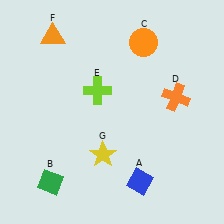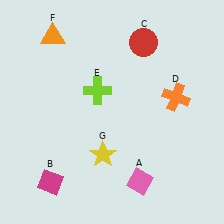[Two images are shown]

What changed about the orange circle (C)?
In Image 1, C is orange. In Image 2, it changed to red.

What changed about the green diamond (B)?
In Image 1, B is green. In Image 2, it changed to magenta.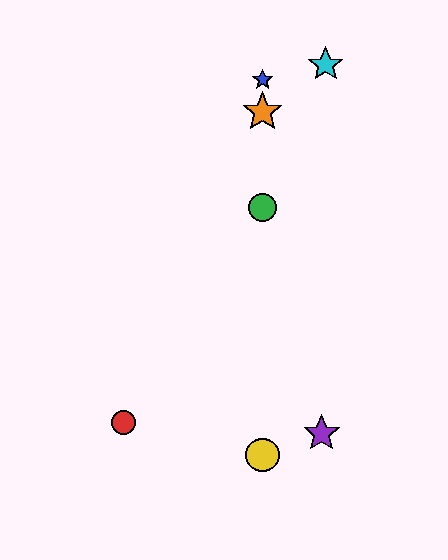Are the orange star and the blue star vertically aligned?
Yes, both are at x≈263.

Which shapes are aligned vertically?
The blue star, the green circle, the yellow circle, the orange star are aligned vertically.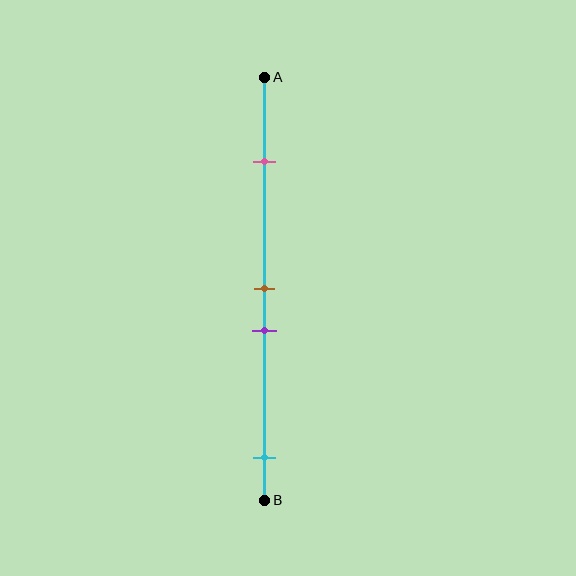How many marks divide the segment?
There are 4 marks dividing the segment.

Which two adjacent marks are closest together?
The brown and purple marks are the closest adjacent pair.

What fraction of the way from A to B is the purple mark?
The purple mark is approximately 60% (0.6) of the way from A to B.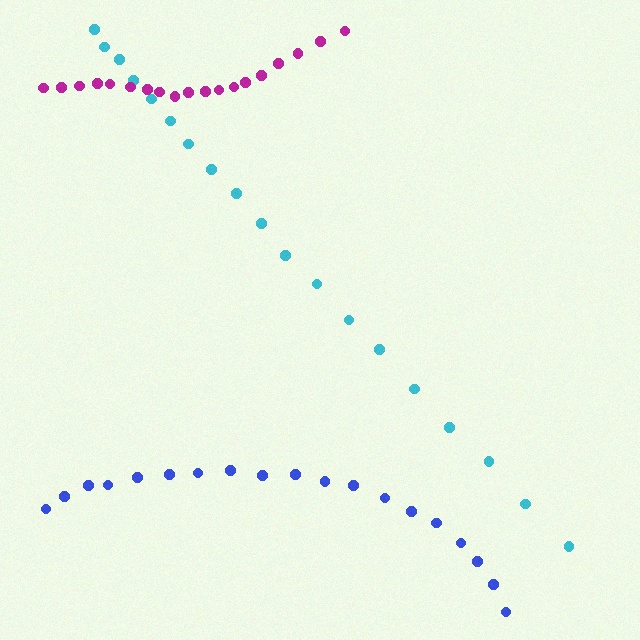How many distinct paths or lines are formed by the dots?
There are 3 distinct paths.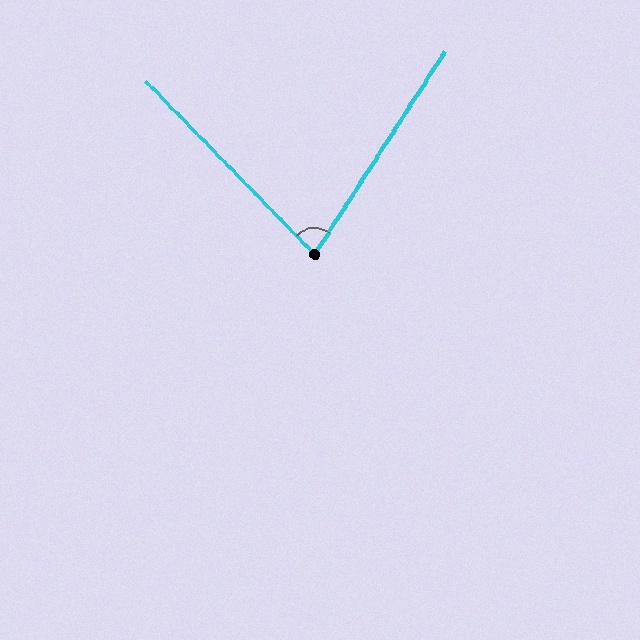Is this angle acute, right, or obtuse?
It is acute.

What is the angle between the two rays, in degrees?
Approximately 77 degrees.